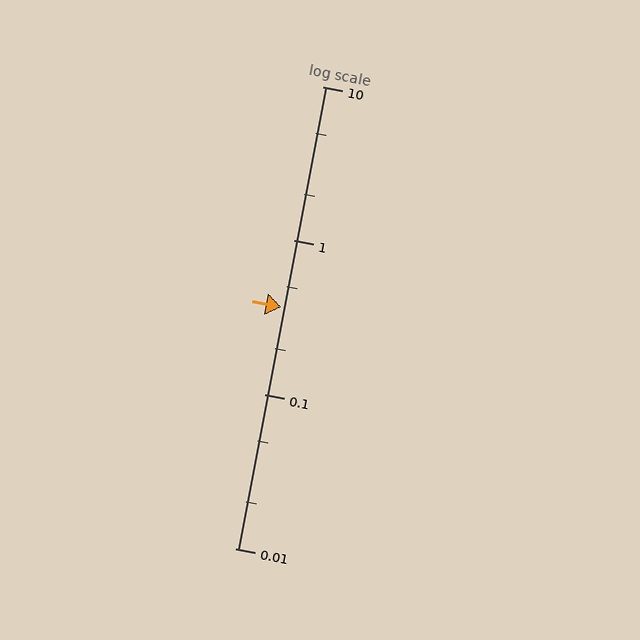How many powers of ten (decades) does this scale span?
The scale spans 3 decades, from 0.01 to 10.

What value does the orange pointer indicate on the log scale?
The pointer indicates approximately 0.37.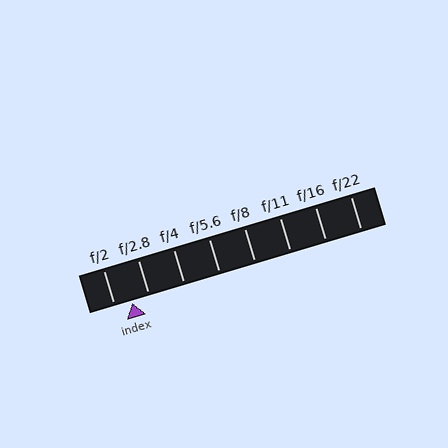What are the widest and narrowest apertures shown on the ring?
The widest aperture shown is f/2 and the narrowest is f/22.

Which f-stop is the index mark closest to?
The index mark is closest to f/2.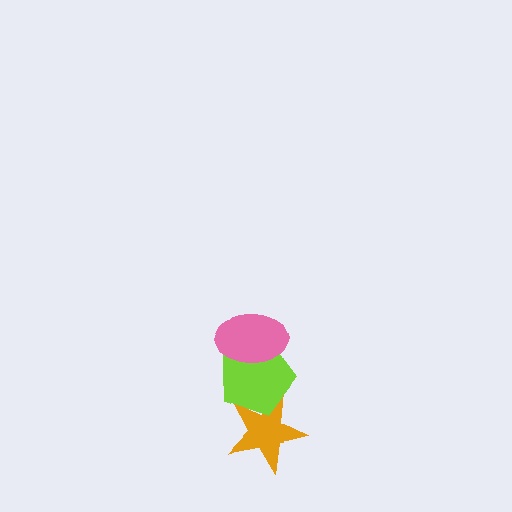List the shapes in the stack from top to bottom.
From top to bottom: the pink ellipse, the lime pentagon, the orange star.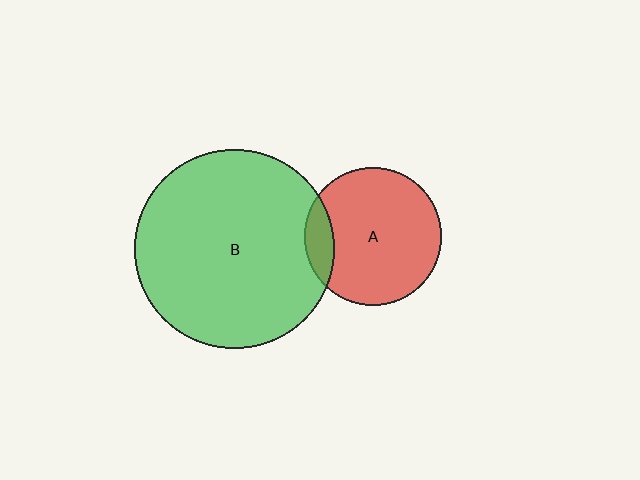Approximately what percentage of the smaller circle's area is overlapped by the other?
Approximately 15%.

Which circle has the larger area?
Circle B (green).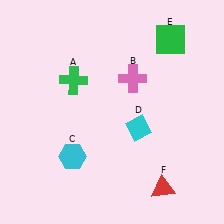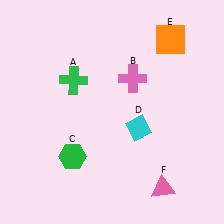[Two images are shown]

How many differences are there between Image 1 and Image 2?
There are 3 differences between the two images.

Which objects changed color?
C changed from cyan to green. E changed from green to orange. F changed from red to pink.